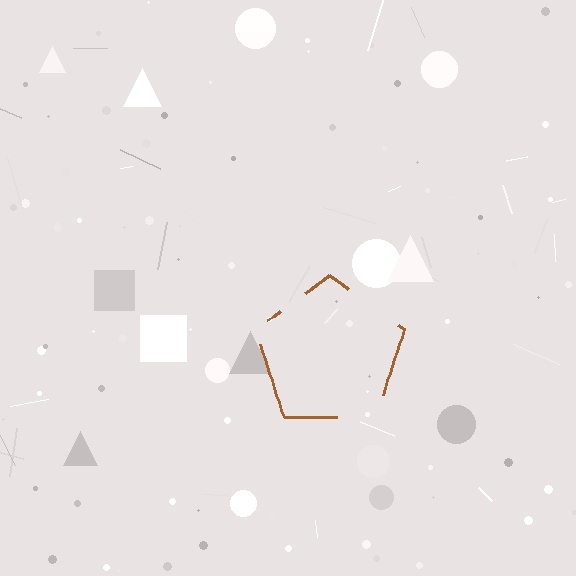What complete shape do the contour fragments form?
The contour fragments form a pentagon.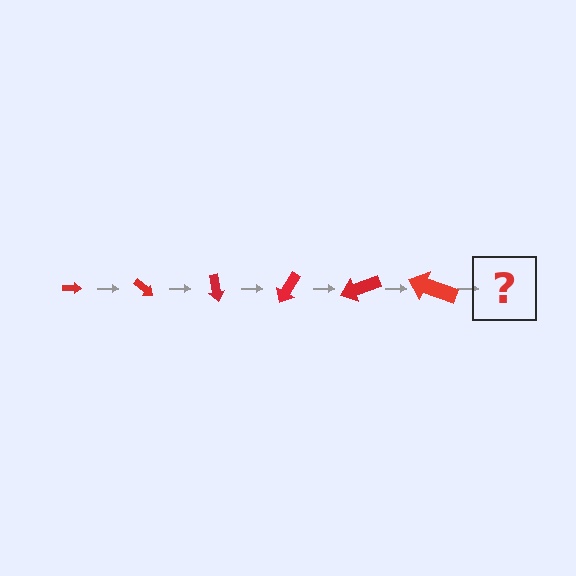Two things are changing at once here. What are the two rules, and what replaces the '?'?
The two rules are that the arrow grows larger each step and it rotates 40 degrees each step. The '?' should be an arrow, larger than the previous one and rotated 240 degrees from the start.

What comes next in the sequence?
The next element should be an arrow, larger than the previous one and rotated 240 degrees from the start.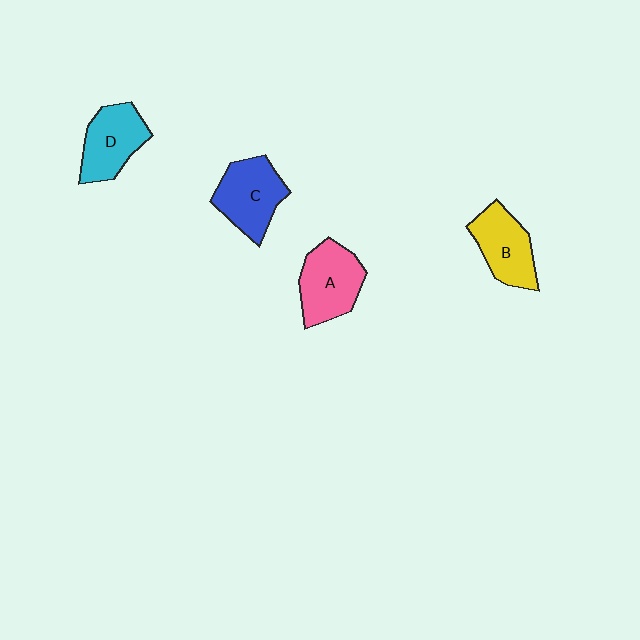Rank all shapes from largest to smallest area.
From largest to smallest: A (pink), C (blue), D (cyan), B (yellow).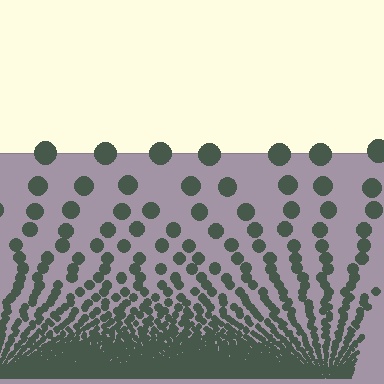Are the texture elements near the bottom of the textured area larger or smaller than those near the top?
Smaller. The gradient is inverted — elements near the bottom are smaller and denser.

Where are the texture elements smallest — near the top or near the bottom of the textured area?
Near the bottom.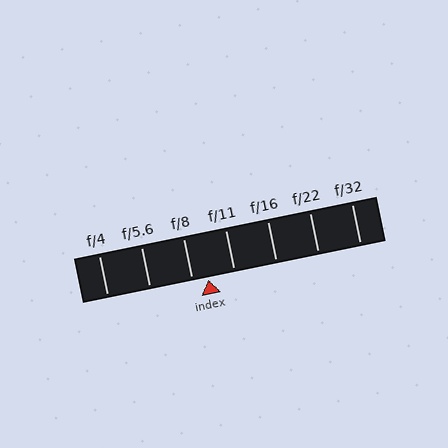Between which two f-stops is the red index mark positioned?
The index mark is between f/8 and f/11.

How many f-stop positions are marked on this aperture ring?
There are 7 f-stop positions marked.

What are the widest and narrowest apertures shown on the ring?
The widest aperture shown is f/4 and the narrowest is f/32.